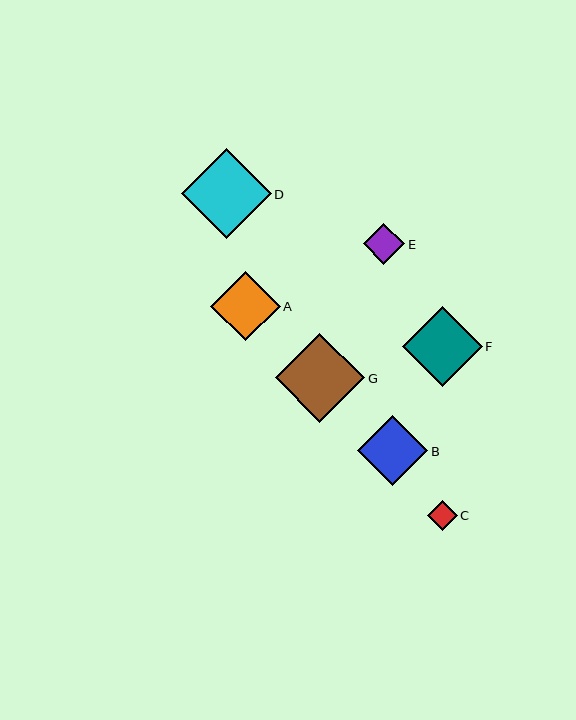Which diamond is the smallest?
Diamond C is the smallest with a size of approximately 30 pixels.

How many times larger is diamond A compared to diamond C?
Diamond A is approximately 2.3 times the size of diamond C.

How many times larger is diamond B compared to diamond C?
Diamond B is approximately 2.3 times the size of diamond C.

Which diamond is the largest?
Diamond G is the largest with a size of approximately 89 pixels.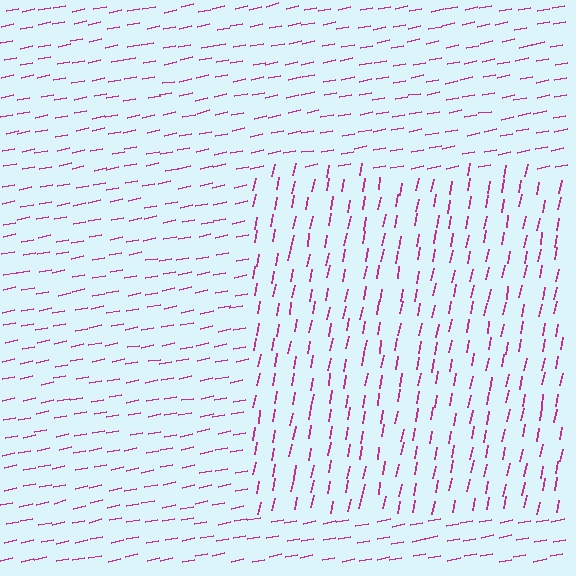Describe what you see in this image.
The image is filled with small magenta line segments. A rectangle region in the image has lines oriented differently from the surrounding lines, creating a visible texture boundary.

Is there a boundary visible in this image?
Yes, there is a texture boundary formed by a change in line orientation.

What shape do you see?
I see a rectangle.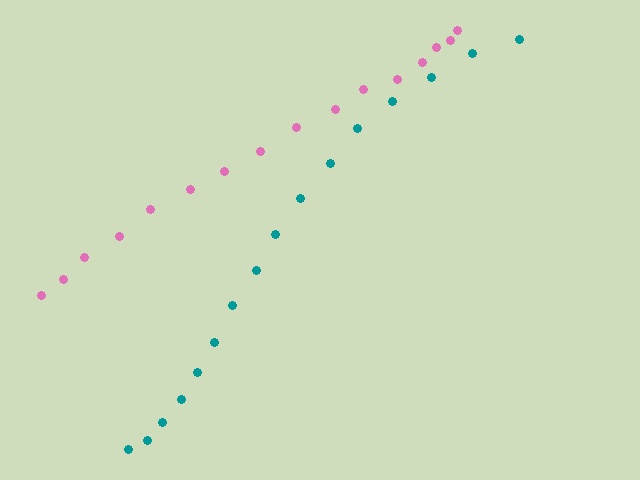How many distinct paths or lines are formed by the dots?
There are 2 distinct paths.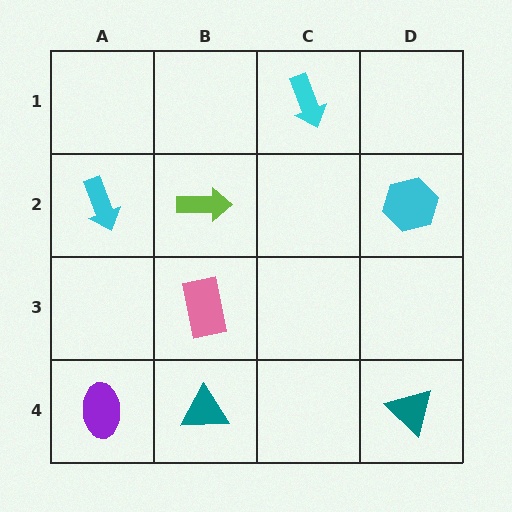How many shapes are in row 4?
3 shapes.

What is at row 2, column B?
A lime arrow.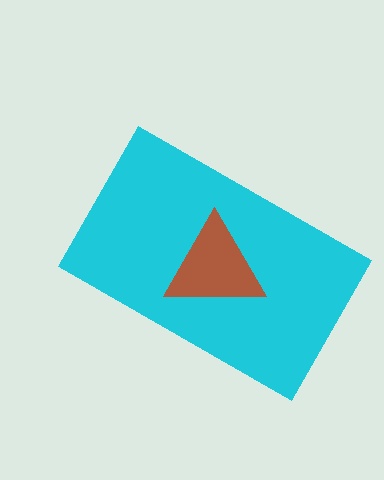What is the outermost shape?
The cyan rectangle.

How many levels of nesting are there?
2.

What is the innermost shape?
The brown triangle.